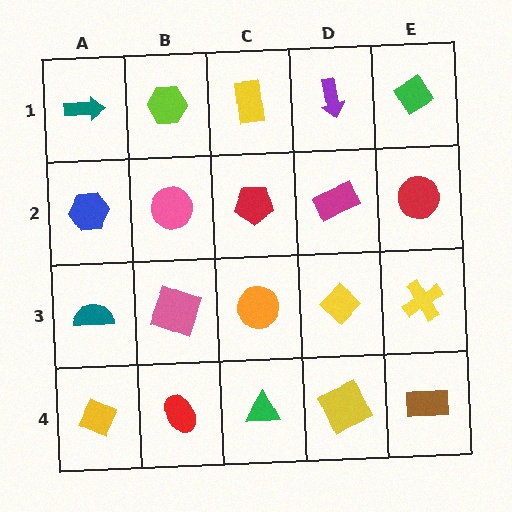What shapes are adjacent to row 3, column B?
A pink circle (row 2, column B), a red ellipse (row 4, column B), a teal semicircle (row 3, column A), an orange circle (row 3, column C).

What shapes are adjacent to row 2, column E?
A green diamond (row 1, column E), a yellow cross (row 3, column E), a magenta rectangle (row 2, column D).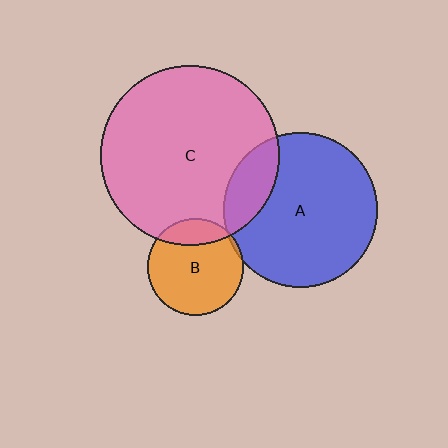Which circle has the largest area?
Circle C (pink).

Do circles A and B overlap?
Yes.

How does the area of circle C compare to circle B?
Approximately 3.4 times.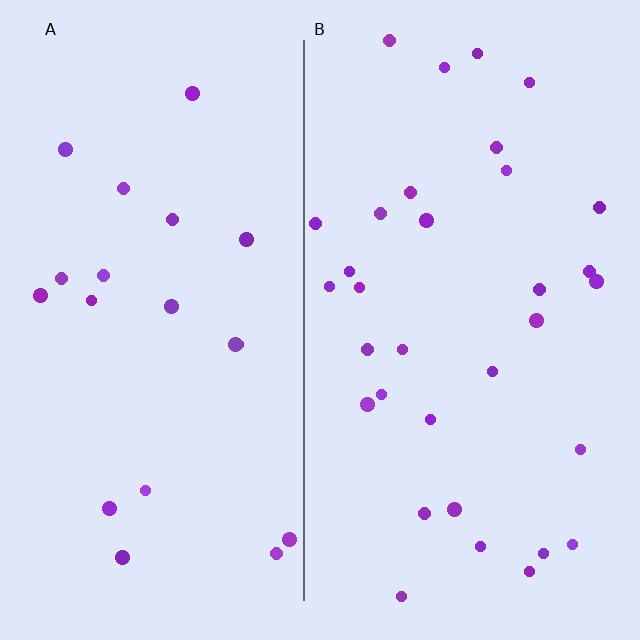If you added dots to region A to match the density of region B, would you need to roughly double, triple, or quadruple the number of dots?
Approximately double.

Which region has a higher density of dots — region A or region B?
B (the right).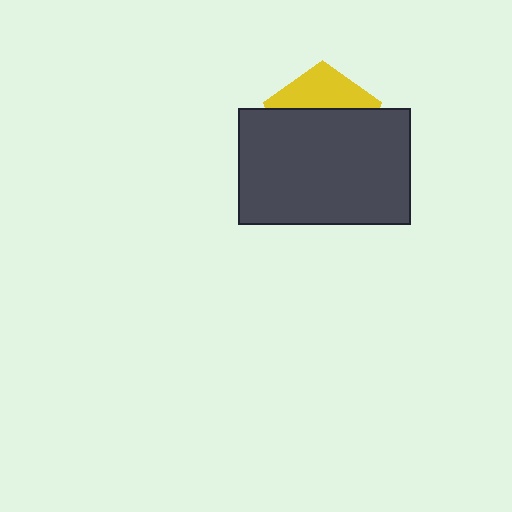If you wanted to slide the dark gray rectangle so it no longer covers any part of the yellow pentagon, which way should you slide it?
Slide it down — that is the most direct way to separate the two shapes.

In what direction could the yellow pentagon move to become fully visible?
The yellow pentagon could move up. That would shift it out from behind the dark gray rectangle entirely.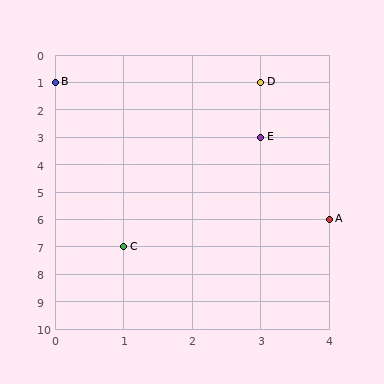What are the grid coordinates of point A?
Point A is at grid coordinates (4, 6).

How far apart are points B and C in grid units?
Points B and C are 1 column and 6 rows apart (about 6.1 grid units diagonally).